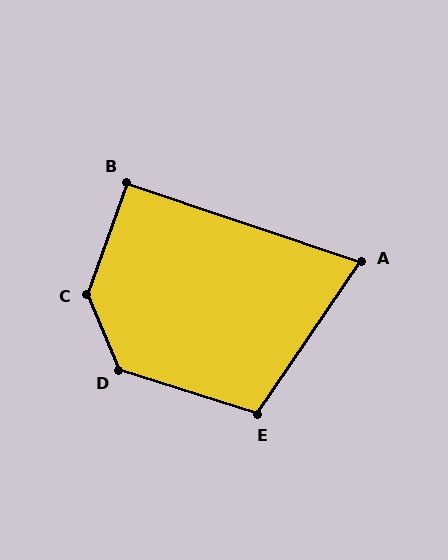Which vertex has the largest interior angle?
C, at approximately 137 degrees.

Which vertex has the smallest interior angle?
A, at approximately 75 degrees.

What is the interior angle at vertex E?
Approximately 107 degrees (obtuse).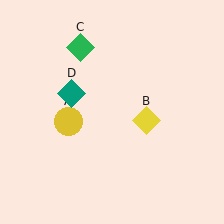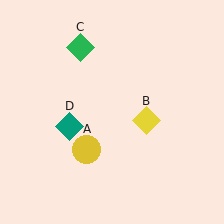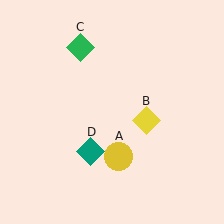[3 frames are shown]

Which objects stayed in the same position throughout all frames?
Yellow diamond (object B) and green diamond (object C) remained stationary.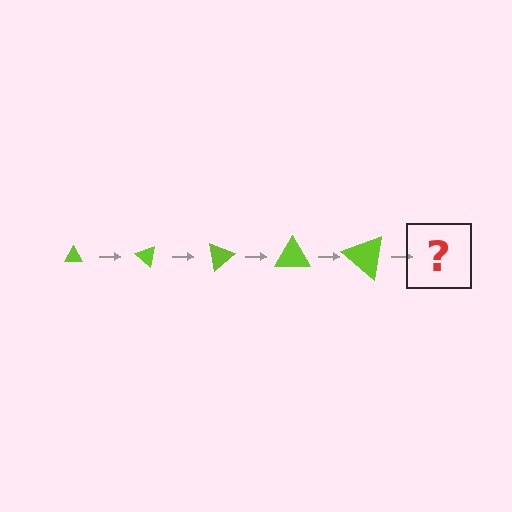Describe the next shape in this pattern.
It should be a triangle, larger than the previous one and rotated 200 degrees from the start.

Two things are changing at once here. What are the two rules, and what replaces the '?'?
The two rules are that the triangle grows larger each step and it rotates 40 degrees each step. The '?' should be a triangle, larger than the previous one and rotated 200 degrees from the start.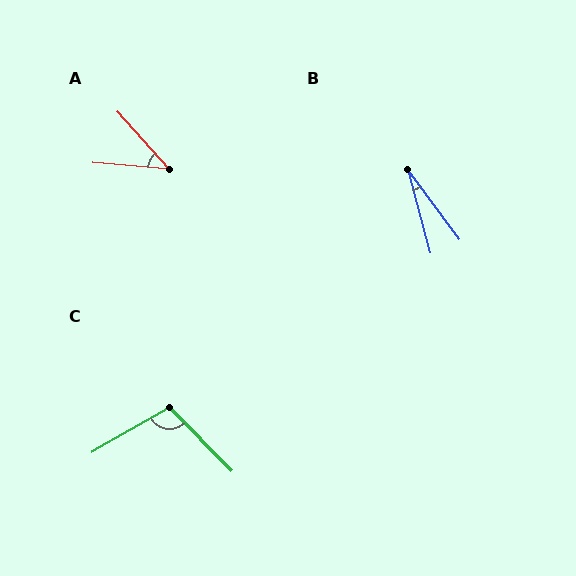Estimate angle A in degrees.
Approximately 43 degrees.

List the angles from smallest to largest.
B (21°), A (43°), C (104°).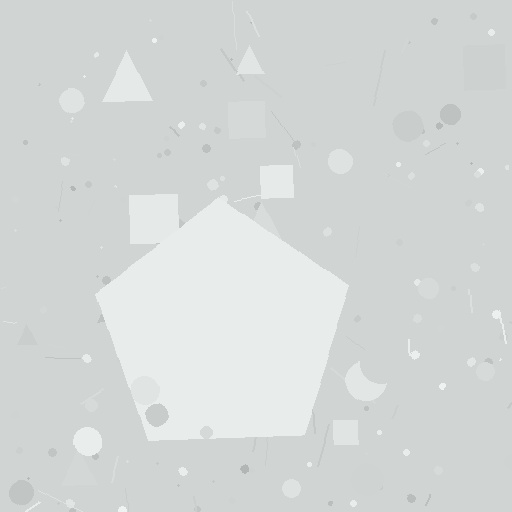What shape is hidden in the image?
A pentagon is hidden in the image.